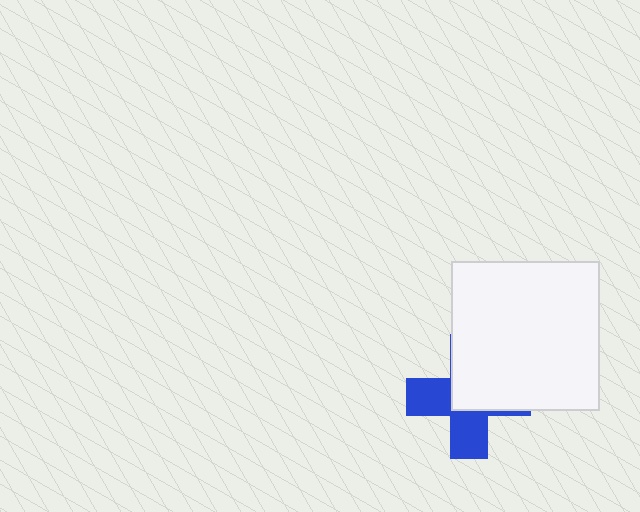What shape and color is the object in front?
The object in front is a white square.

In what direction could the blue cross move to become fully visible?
The blue cross could move toward the lower-left. That would shift it out from behind the white square entirely.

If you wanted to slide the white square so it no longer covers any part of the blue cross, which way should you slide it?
Slide it toward the upper-right — that is the most direct way to separate the two shapes.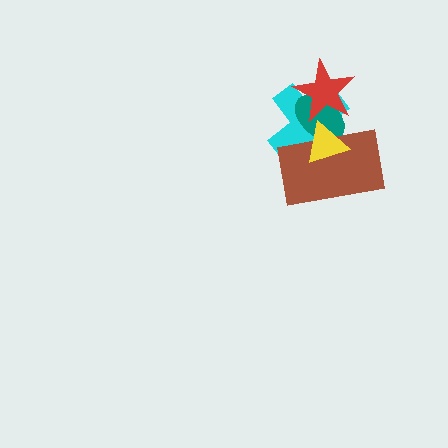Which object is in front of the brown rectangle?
The yellow triangle is in front of the brown rectangle.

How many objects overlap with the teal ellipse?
4 objects overlap with the teal ellipse.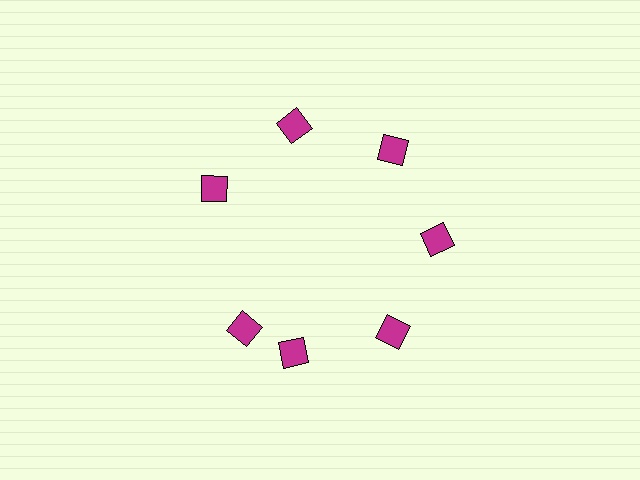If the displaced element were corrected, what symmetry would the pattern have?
It would have 7-fold rotational symmetry — the pattern would map onto itself every 51 degrees.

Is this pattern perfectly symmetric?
No. The 7 magenta diamonds are arranged in a ring, but one element near the 8 o'clock position is rotated out of alignment along the ring, breaking the 7-fold rotational symmetry.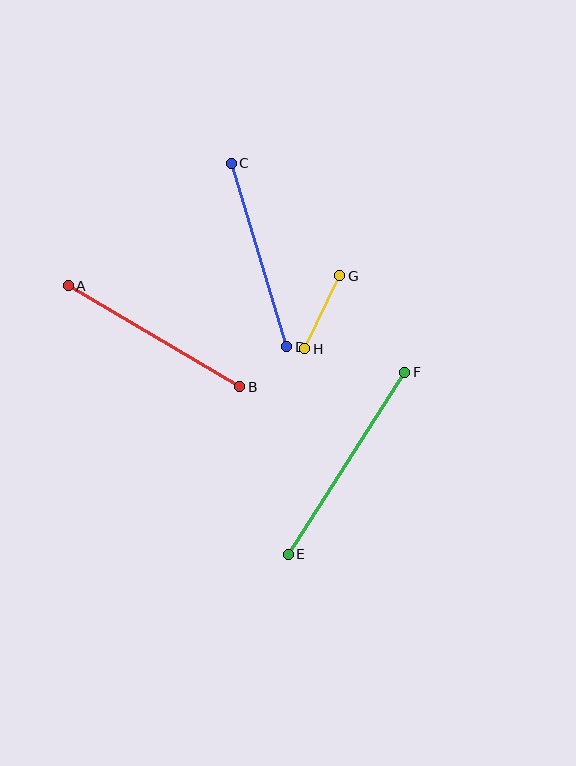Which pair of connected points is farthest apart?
Points E and F are farthest apart.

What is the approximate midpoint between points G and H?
The midpoint is at approximately (322, 312) pixels.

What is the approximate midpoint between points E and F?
The midpoint is at approximately (346, 463) pixels.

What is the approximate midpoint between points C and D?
The midpoint is at approximately (259, 255) pixels.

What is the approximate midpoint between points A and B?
The midpoint is at approximately (154, 336) pixels.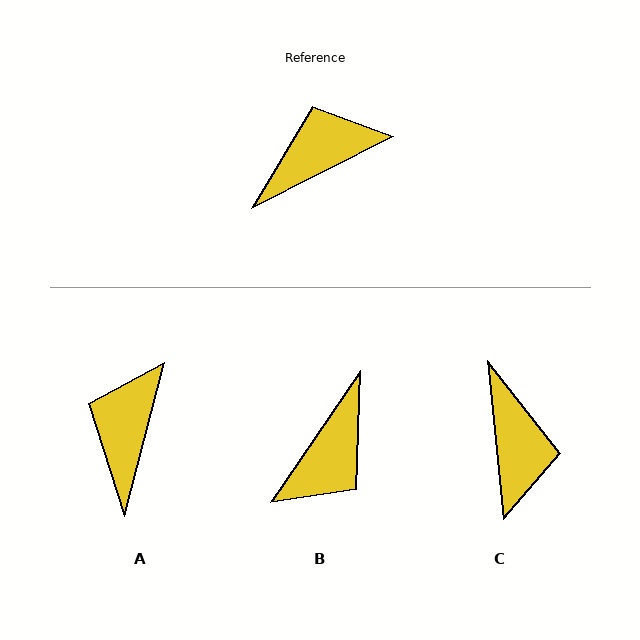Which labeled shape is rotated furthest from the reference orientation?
B, about 151 degrees away.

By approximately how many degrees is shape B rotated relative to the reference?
Approximately 151 degrees clockwise.